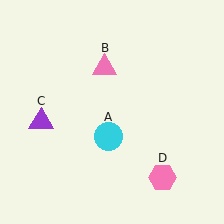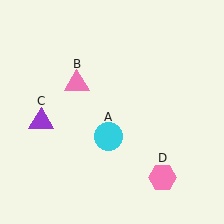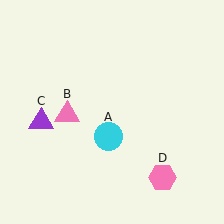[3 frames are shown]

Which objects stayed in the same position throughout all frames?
Cyan circle (object A) and purple triangle (object C) and pink hexagon (object D) remained stationary.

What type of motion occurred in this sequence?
The pink triangle (object B) rotated counterclockwise around the center of the scene.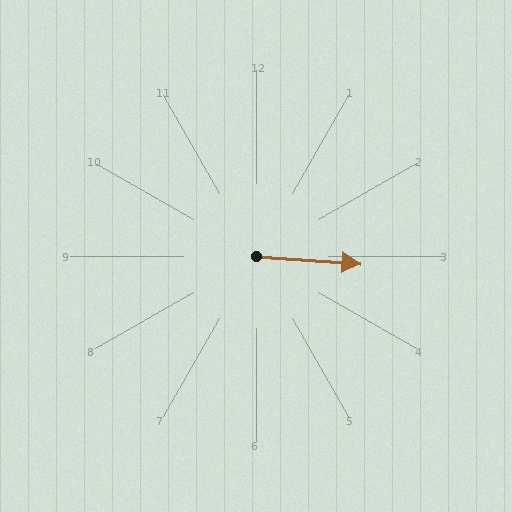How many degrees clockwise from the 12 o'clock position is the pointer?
Approximately 94 degrees.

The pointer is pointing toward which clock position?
Roughly 3 o'clock.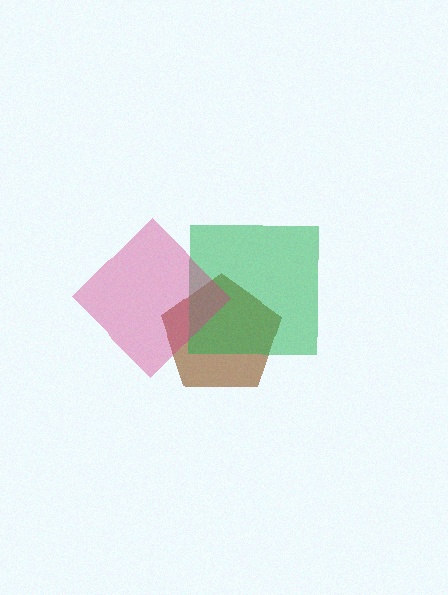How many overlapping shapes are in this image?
There are 3 overlapping shapes in the image.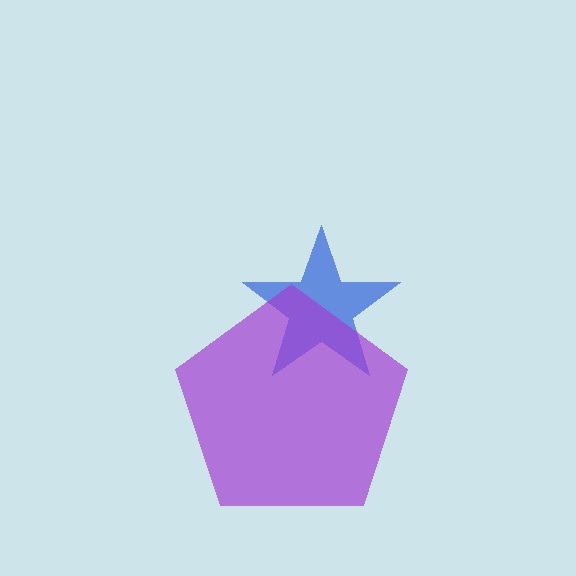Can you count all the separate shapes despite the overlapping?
Yes, there are 2 separate shapes.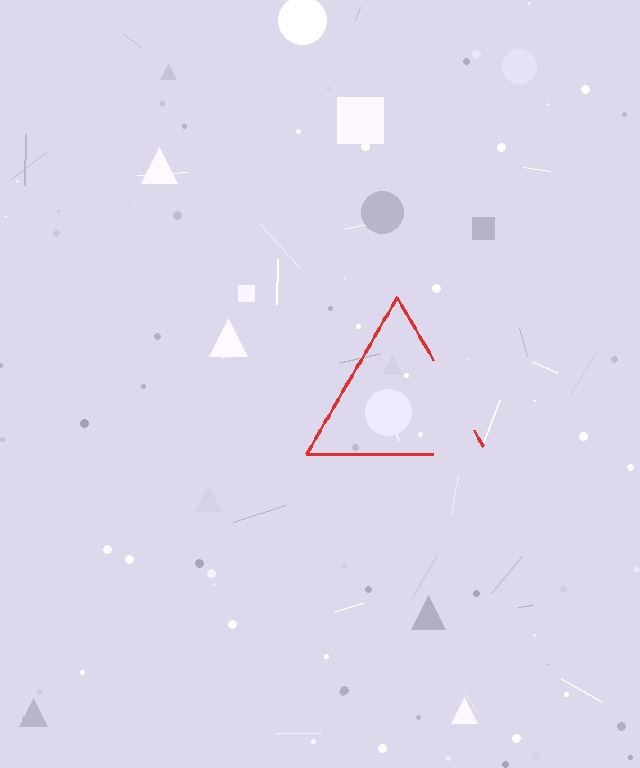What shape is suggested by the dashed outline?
The dashed outline suggests a triangle.